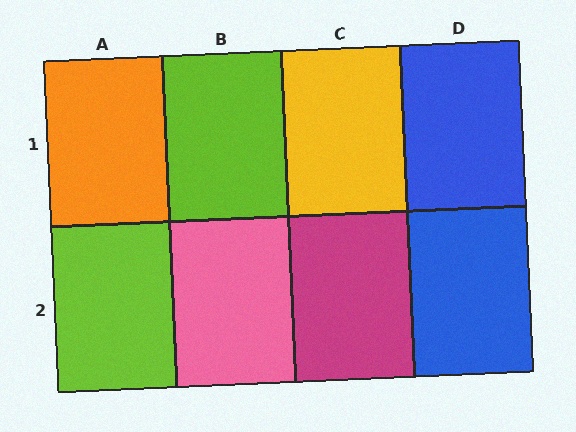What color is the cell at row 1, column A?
Orange.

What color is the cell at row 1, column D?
Blue.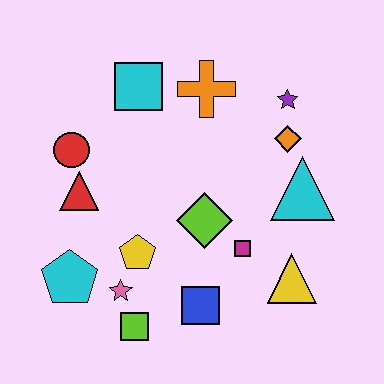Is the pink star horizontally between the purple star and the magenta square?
No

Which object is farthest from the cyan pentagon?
The purple star is farthest from the cyan pentagon.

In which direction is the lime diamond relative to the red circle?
The lime diamond is to the right of the red circle.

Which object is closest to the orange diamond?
The purple star is closest to the orange diamond.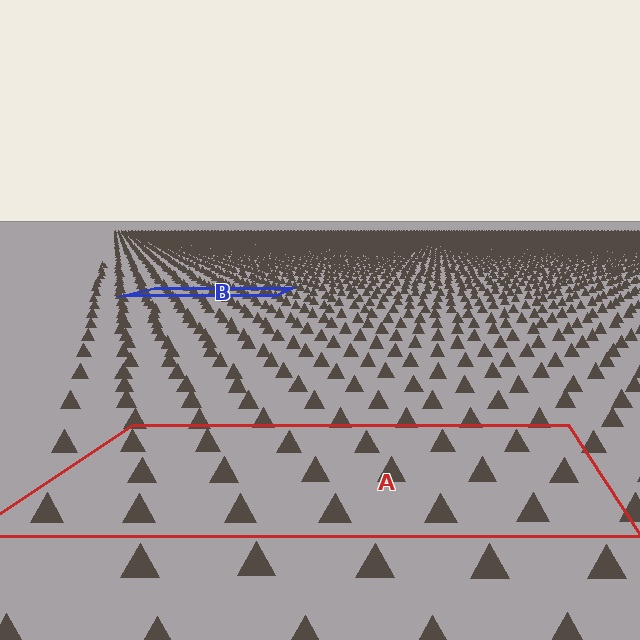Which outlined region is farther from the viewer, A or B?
Region B is farther from the viewer — the texture elements inside it appear smaller and more densely packed.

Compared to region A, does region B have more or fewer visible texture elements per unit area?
Region B has more texture elements per unit area — they are packed more densely because it is farther away.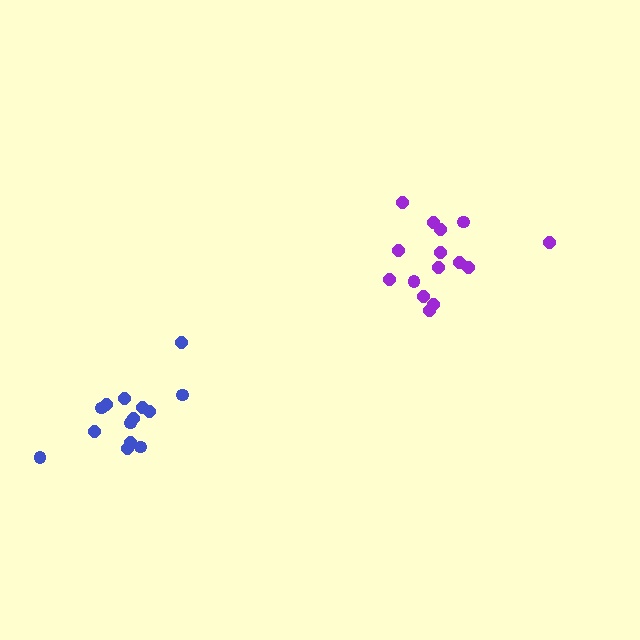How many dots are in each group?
Group 1: 14 dots, Group 2: 15 dots (29 total).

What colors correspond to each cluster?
The clusters are colored: blue, purple.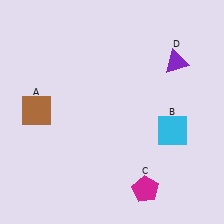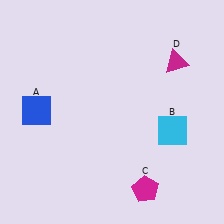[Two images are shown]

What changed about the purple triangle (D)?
In Image 1, D is purple. In Image 2, it changed to magenta.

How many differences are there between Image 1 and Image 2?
There are 2 differences between the two images.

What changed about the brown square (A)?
In Image 1, A is brown. In Image 2, it changed to blue.